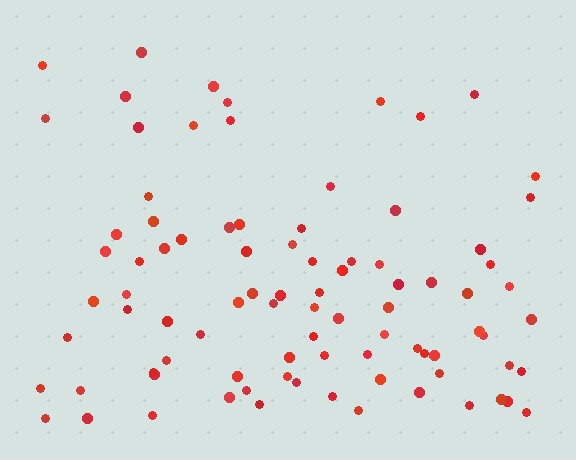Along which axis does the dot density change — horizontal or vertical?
Vertical.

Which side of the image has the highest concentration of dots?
The bottom.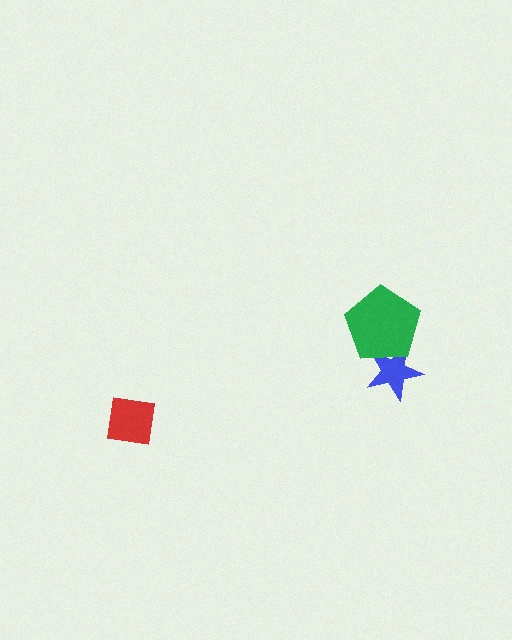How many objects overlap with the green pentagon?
1 object overlaps with the green pentagon.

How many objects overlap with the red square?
0 objects overlap with the red square.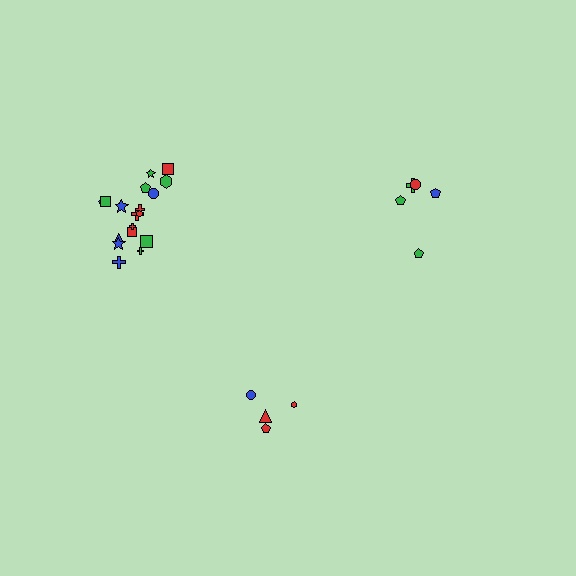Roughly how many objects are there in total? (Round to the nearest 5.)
Roughly 25 objects in total.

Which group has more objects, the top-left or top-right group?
The top-left group.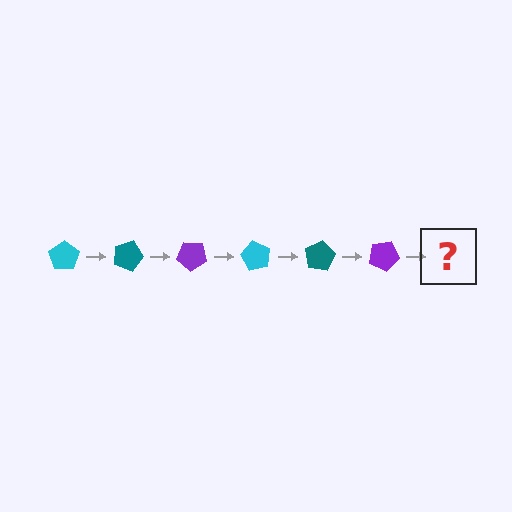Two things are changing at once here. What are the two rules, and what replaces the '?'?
The two rules are that it rotates 20 degrees each step and the color cycles through cyan, teal, and purple. The '?' should be a cyan pentagon, rotated 120 degrees from the start.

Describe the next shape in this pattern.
It should be a cyan pentagon, rotated 120 degrees from the start.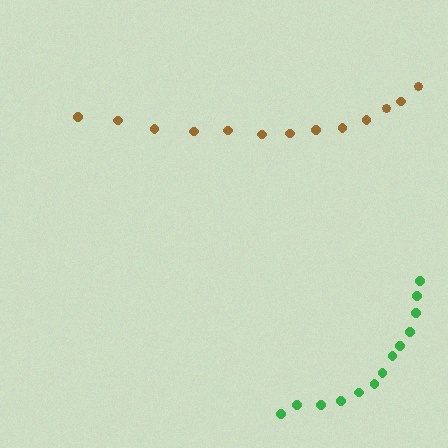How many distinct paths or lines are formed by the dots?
There are 2 distinct paths.